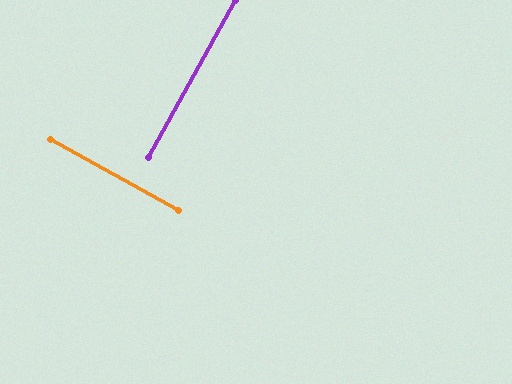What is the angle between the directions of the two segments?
Approximately 90 degrees.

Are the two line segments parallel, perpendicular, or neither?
Perpendicular — they meet at approximately 90°.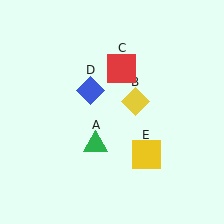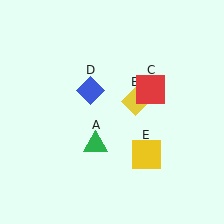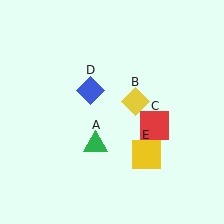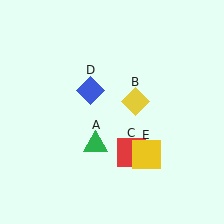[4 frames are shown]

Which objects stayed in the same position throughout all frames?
Green triangle (object A) and yellow diamond (object B) and blue diamond (object D) and yellow square (object E) remained stationary.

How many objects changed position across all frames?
1 object changed position: red square (object C).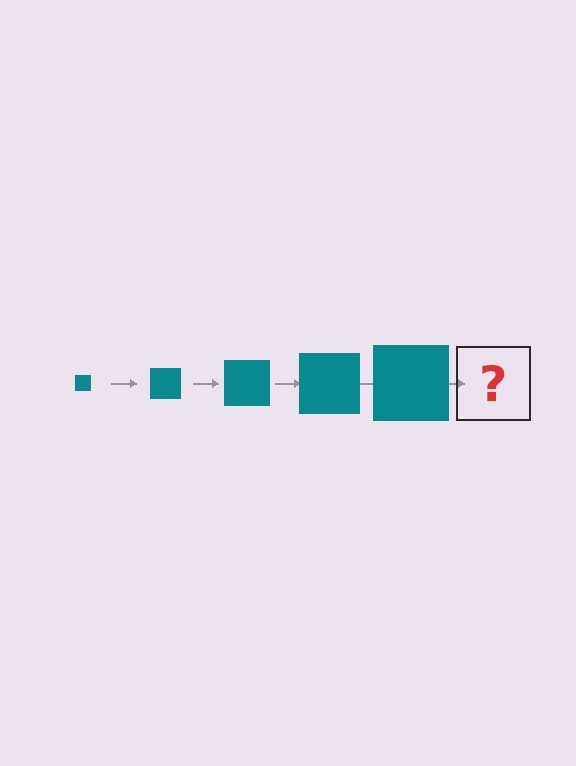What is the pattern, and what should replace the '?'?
The pattern is that the square gets progressively larger each step. The '?' should be a teal square, larger than the previous one.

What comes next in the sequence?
The next element should be a teal square, larger than the previous one.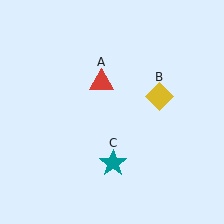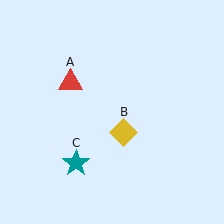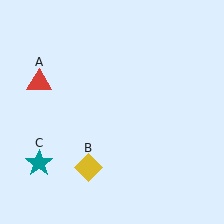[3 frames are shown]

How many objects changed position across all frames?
3 objects changed position: red triangle (object A), yellow diamond (object B), teal star (object C).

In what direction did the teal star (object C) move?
The teal star (object C) moved left.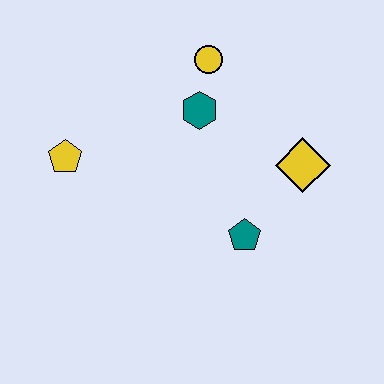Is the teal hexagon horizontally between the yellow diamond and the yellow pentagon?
Yes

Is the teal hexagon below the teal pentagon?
No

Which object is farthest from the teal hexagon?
The yellow pentagon is farthest from the teal hexagon.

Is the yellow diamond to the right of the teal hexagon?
Yes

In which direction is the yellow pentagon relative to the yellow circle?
The yellow pentagon is to the left of the yellow circle.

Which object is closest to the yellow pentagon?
The teal hexagon is closest to the yellow pentagon.